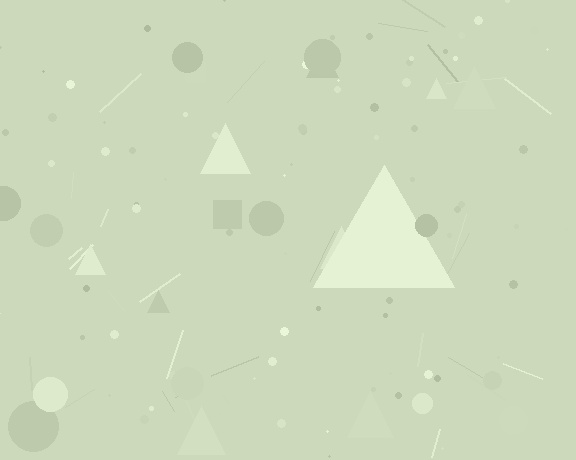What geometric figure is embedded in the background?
A triangle is embedded in the background.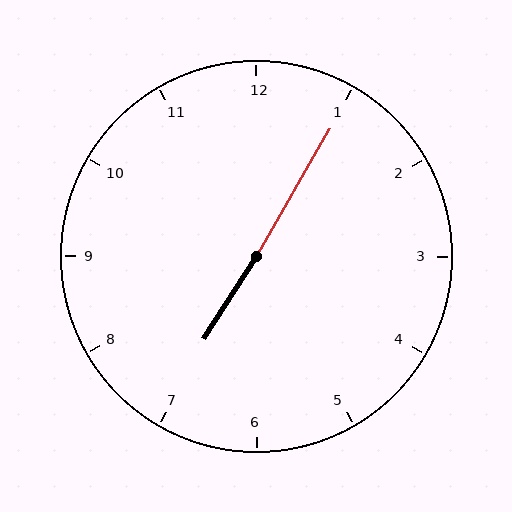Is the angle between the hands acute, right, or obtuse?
It is obtuse.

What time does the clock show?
7:05.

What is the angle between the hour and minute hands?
Approximately 178 degrees.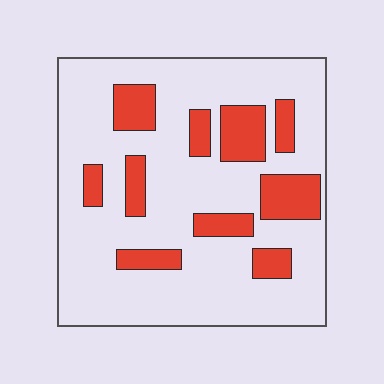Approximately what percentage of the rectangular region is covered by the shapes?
Approximately 20%.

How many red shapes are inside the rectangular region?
10.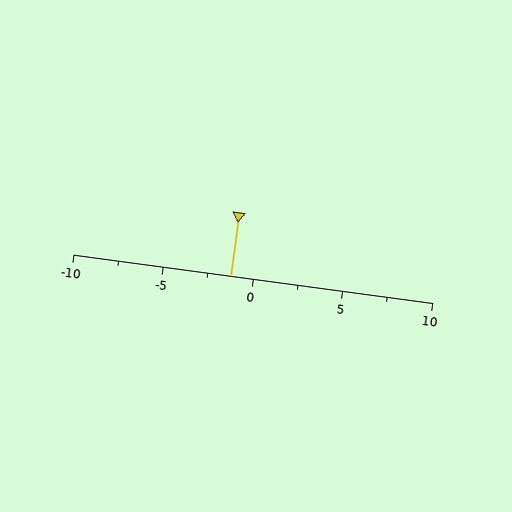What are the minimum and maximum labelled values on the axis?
The axis runs from -10 to 10.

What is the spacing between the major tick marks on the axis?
The major ticks are spaced 5 apart.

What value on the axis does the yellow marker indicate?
The marker indicates approximately -1.2.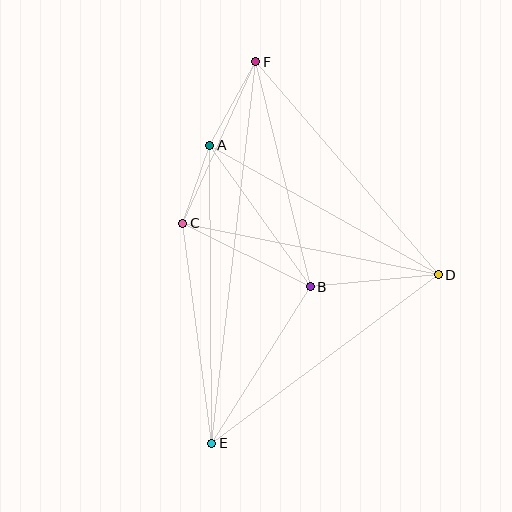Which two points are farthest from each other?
Points E and F are farthest from each other.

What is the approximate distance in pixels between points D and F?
The distance between D and F is approximately 280 pixels.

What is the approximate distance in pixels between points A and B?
The distance between A and B is approximately 173 pixels.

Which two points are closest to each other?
Points A and C are closest to each other.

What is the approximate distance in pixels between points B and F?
The distance between B and F is approximately 231 pixels.